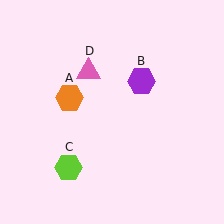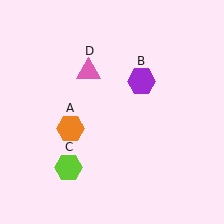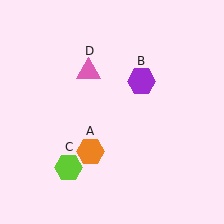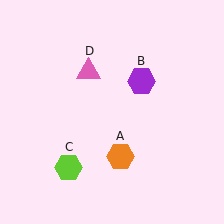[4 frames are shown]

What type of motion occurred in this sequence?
The orange hexagon (object A) rotated counterclockwise around the center of the scene.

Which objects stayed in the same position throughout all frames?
Purple hexagon (object B) and lime hexagon (object C) and pink triangle (object D) remained stationary.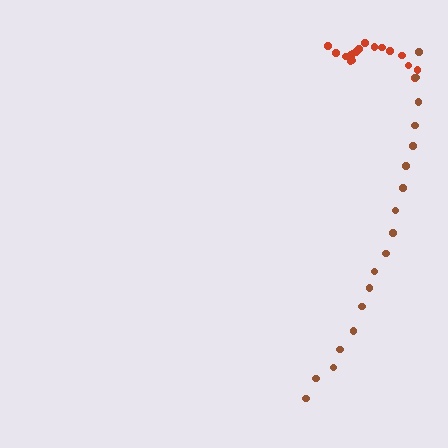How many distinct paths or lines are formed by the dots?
There are 2 distinct paths.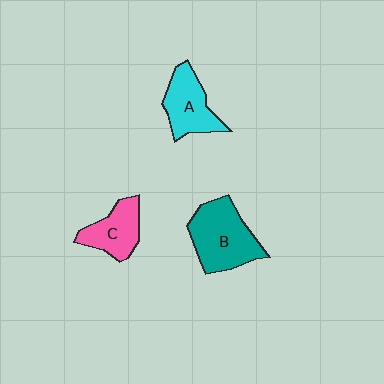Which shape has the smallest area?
Shape C (pink).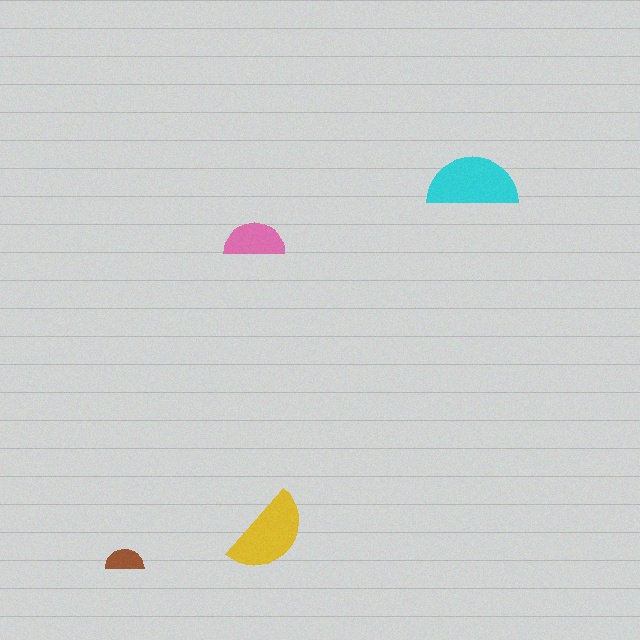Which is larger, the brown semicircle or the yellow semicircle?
The yellow one.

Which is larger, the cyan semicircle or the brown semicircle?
The cyan one.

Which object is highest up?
The cyan semicircle is topmost.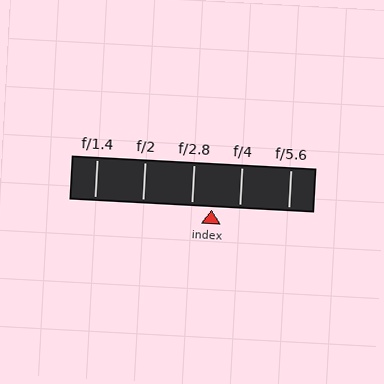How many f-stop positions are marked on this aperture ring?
There are 5 f-stop positions marked.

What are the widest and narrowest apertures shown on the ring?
The widest aperture shown is f/1.4 and the narrowest is f/5.6.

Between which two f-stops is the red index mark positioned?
The index mark is between f/2.8 and f/4.